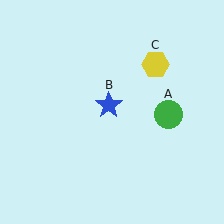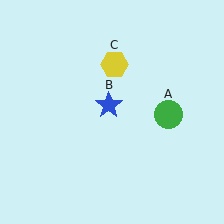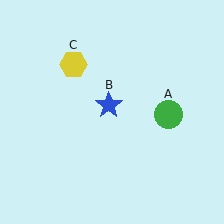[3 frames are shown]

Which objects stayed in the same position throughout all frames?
Green circle (object A) and blue star (object B) remained stationary.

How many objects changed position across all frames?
1 object changed position: yellow hexagon (object C).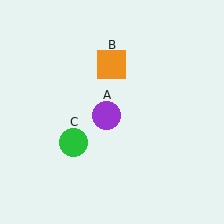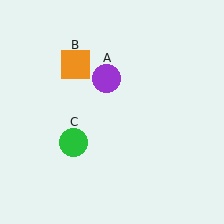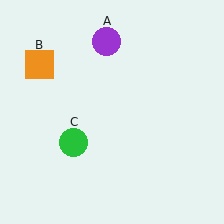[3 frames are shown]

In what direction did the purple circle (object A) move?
The purple circle (object A) moved up.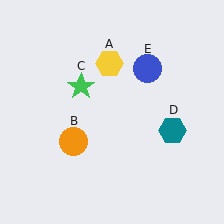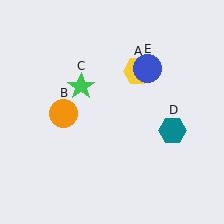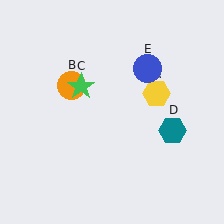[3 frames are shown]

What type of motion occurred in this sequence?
The yellow hexagon (object A), orange circle (object B) rotated clockwise around the center of the scene.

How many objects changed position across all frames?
2 objects changed position: yellow hexagon (object A), orange circle (object B).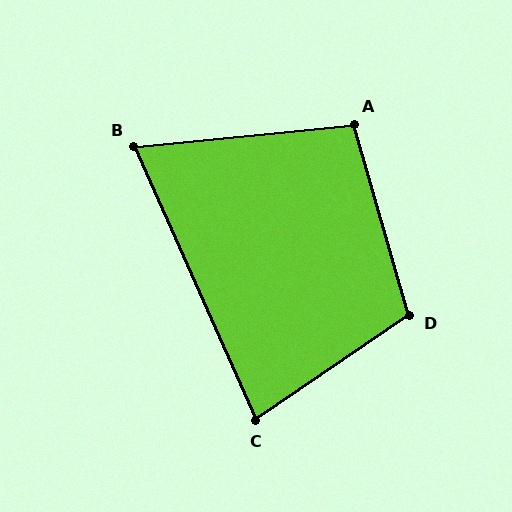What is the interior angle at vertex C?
Approximately 80 degrees (acute).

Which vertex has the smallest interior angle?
B, at approximately 72 degrees.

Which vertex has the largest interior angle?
D, at approximately 108 degrees.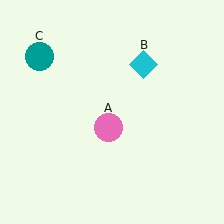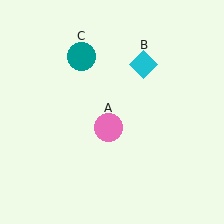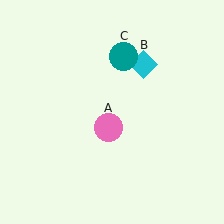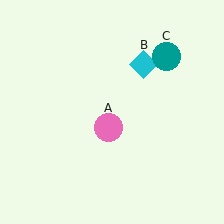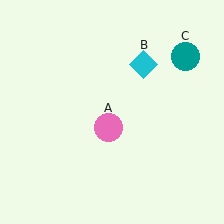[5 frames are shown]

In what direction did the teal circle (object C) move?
The teal circle (object C) moved right.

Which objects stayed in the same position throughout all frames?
Pink circle (object A) and cyan diamond (object B) remained stationary.